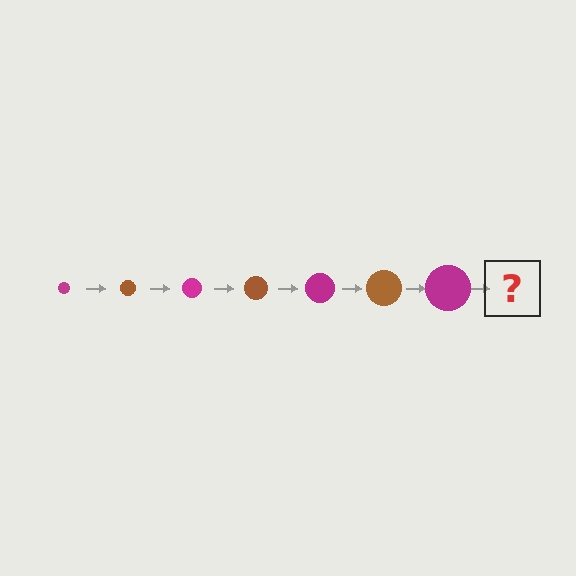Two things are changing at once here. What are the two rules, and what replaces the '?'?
The two rules are that the circle grows larger each step and the color cycles through magenta and brown. The '?' should be a brown circle, larger than the previous one.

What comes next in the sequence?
The next element should be a brown circle, larger than the previous one.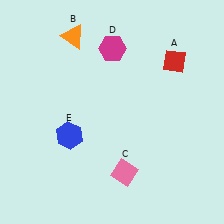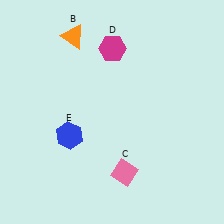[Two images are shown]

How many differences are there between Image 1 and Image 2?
There is 1 difference between the two images.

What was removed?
The red diamond (A) was removed in Image 2.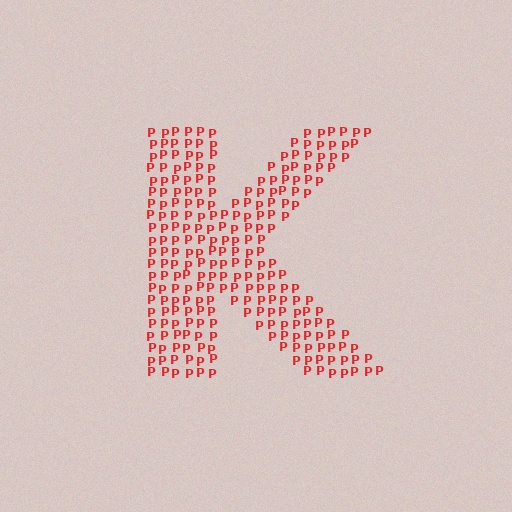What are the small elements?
The small elements are letter P's.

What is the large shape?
The large shape is the letter K.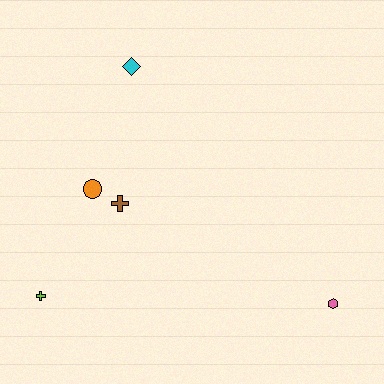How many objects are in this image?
There are 5 objects.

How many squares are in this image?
There are no squares.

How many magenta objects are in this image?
There are no magenta objects.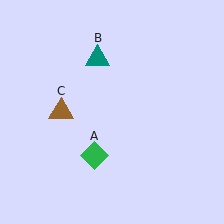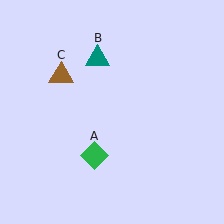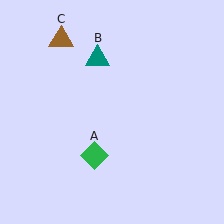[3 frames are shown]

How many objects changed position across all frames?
1 object changed position: brown triangle (object C).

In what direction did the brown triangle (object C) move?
The brown triangle (object C) moved up.